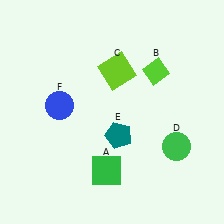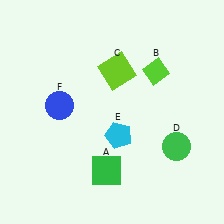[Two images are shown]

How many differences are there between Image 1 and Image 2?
There is 1 difference between the two images.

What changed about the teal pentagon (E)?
In Image 1, E is teal. In Image 2, it changed to cyan.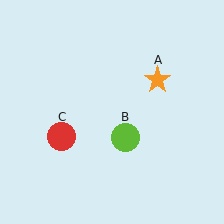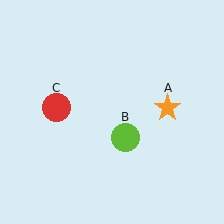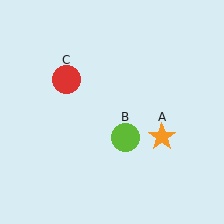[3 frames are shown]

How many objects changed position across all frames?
2 objects changed position: orange star (object A), red circle (object C).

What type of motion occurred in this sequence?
The orange star (object A), red circle (object C) rotated clockwise around the center of the scene.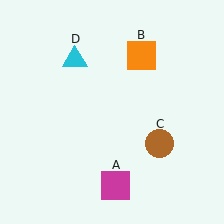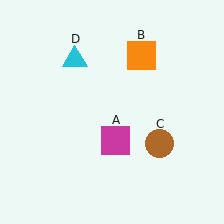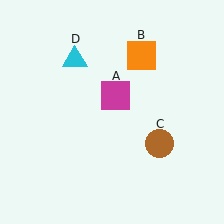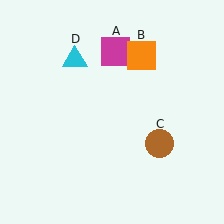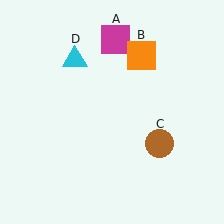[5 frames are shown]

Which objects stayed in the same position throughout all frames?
Orange square (object B) and brown circle (object C) and cyan triangle (object D) remained stationary.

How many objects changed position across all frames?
1 object changed position: magenta square (object A).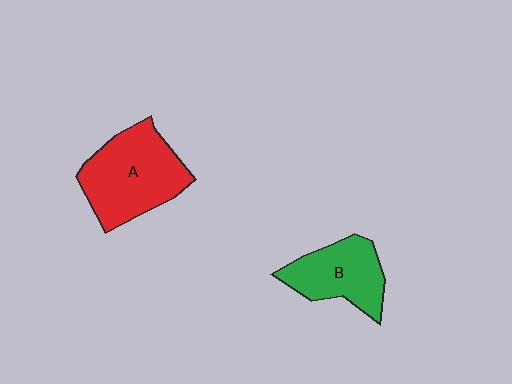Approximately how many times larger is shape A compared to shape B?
Approximately 1.4 times.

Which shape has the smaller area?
Shape B (green).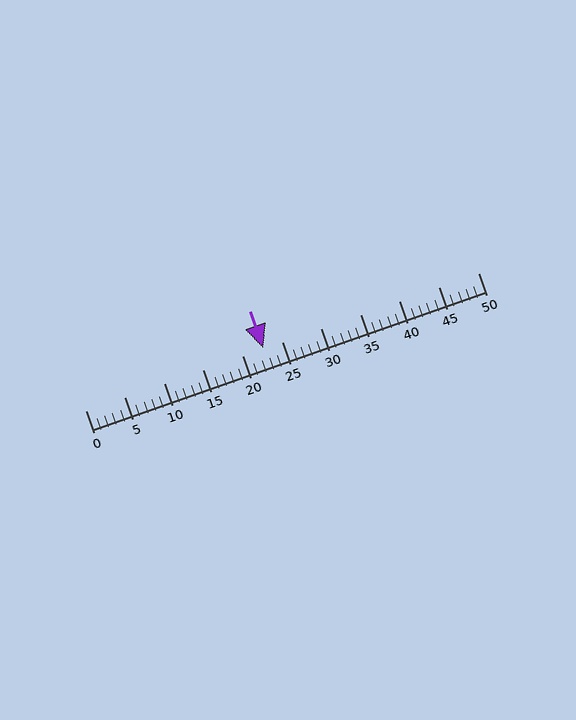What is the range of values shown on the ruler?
The ruler shows values from 0 to 50.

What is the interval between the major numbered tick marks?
The major tick marks are spaced 5 units apart.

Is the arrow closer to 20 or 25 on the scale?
The arrow is closer to 25.